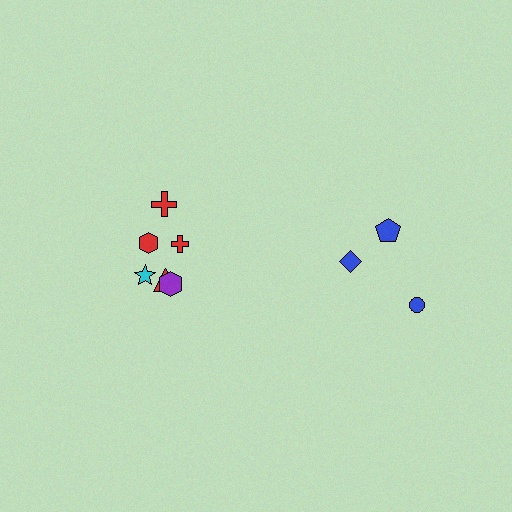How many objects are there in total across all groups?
There are 9 objects.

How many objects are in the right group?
There are 3 objects.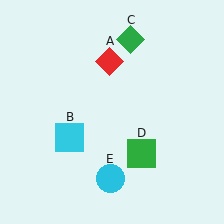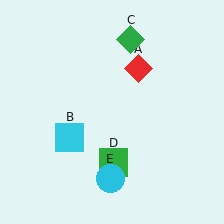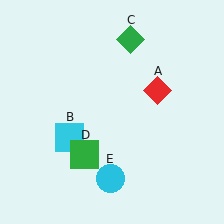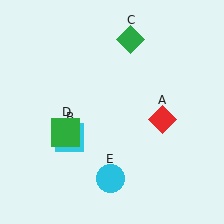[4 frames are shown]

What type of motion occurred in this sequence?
The red diamond (object A), green square (object D) rotated clockwise around the center of the scene.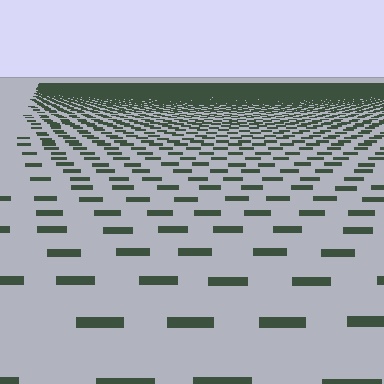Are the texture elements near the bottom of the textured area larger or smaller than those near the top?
Larger. Near the bottom, elements are closer to the viewer and appear at a bigger on-screen size.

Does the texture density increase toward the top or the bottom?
Density increases toward the top.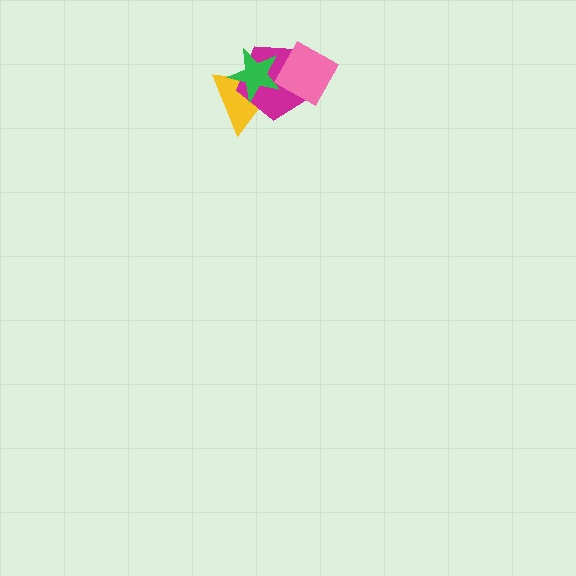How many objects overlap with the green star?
3 objects overlap with the green star.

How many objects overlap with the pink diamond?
2 objects overlap with the pink diamond.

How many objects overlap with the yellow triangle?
2 objects overlap with the yellow triangle.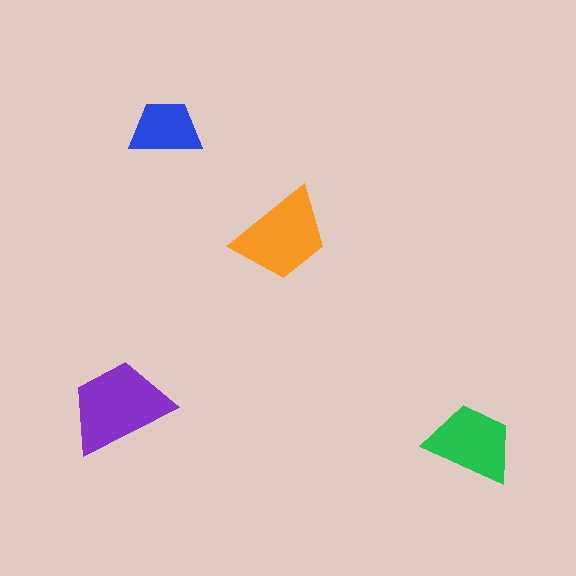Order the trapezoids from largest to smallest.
the purple one, the orange one, the green one, the blue one.